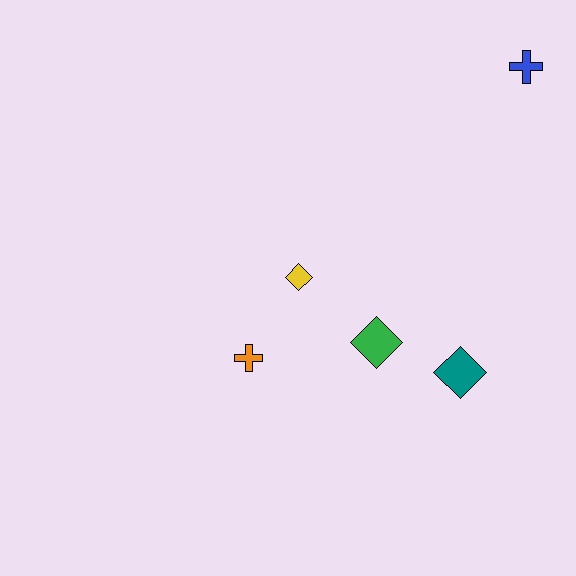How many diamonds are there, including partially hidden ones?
There are 3 diamonds.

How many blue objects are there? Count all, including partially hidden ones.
There is 1 blue object.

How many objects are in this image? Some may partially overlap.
There are 5 objects.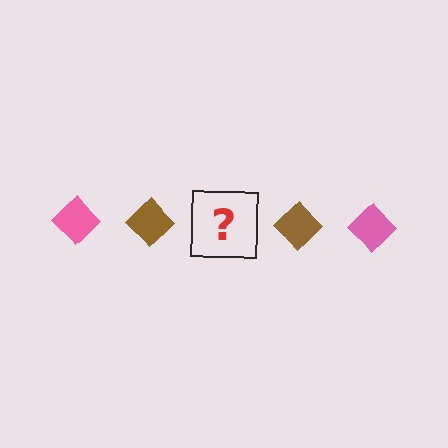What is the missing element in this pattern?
The missing element is a pink diamond.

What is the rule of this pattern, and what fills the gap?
The rule is that the pattern cycles through pink, brown diamonds. The gap should be filled with a pink diamond.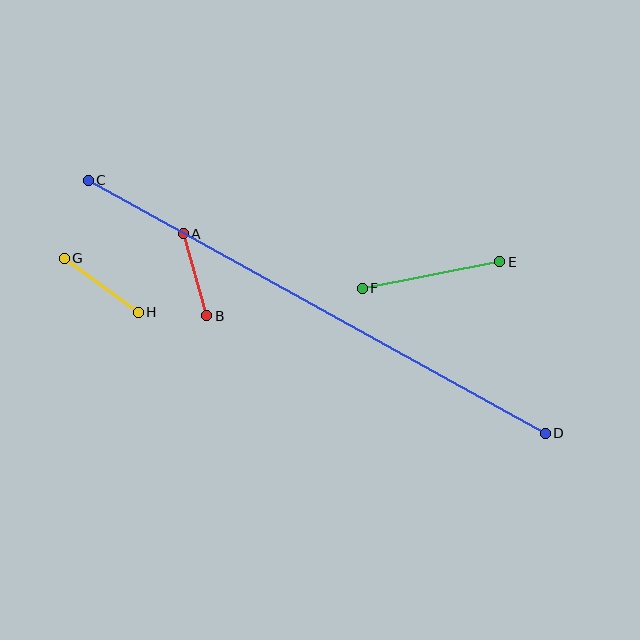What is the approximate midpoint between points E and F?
The midpoint is at approximately (431, 275) pixels.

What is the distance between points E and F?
The distance is approximately 140 pixels.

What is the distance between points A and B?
The distance is approximately 85 pixels.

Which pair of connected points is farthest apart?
Points C and D are farthest apart.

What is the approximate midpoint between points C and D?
The midpoint is at approximately (317, 307) pixels.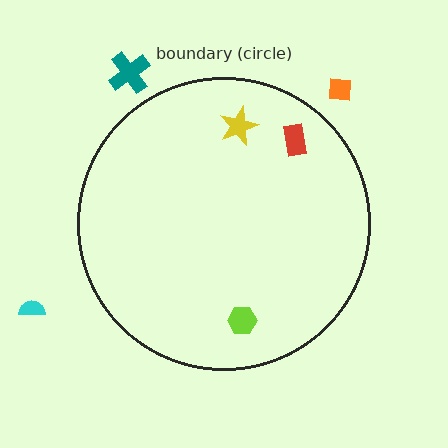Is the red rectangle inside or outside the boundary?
Inside.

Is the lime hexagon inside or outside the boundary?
Inside.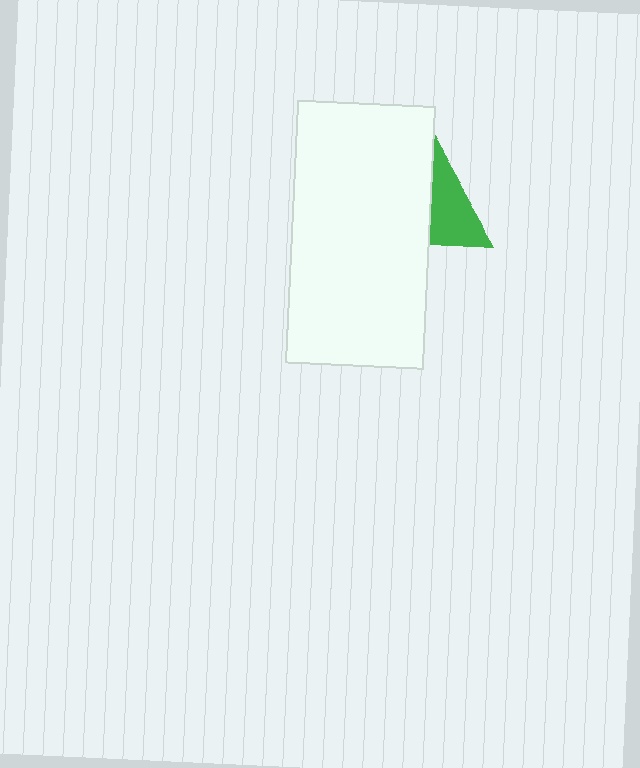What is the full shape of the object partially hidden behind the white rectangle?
The partially hidden object is a green triangle.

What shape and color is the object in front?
The object in front is a white rectangle.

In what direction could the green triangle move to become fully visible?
The green triangle could move right. That would shift it out from behind the white rectangle entirely.